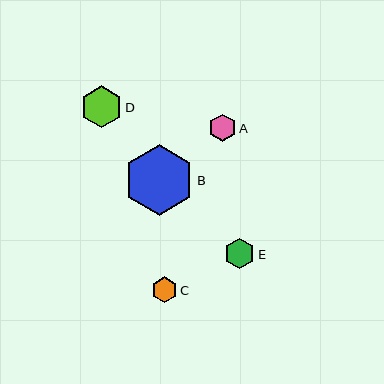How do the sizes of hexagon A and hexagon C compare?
Hexagon A and hexagon C are approximately the same size.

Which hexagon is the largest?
Hexagon B is the largest with a size of approximately 70 pixels.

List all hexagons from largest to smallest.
From largest to smallest: B, D, E, A, C.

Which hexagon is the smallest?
Hexagon C is the smallest with a size of approximately 25 pixels.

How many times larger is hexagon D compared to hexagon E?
Hexagon D is approximately 1.4 times the size of hexagon E.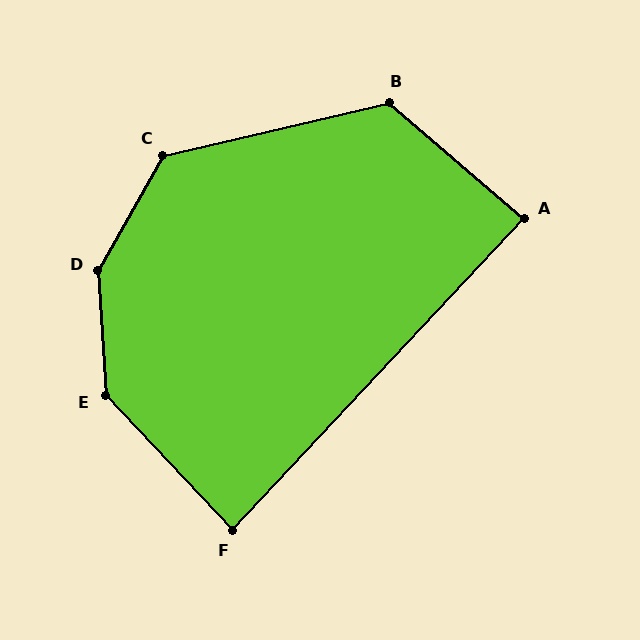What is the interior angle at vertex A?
Approximately 88 degrees (approximately right).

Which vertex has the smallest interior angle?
F, at approximately 87 degrees.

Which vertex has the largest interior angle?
D, at approximately 147 degrees.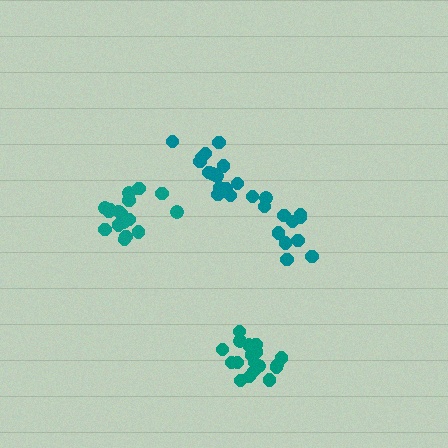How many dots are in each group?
Group 1: 18 dots, Group 2: 12 dots, Group 3: 18 dots, Group 4: 15 dots (63 total).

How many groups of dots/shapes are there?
There are 4 groups.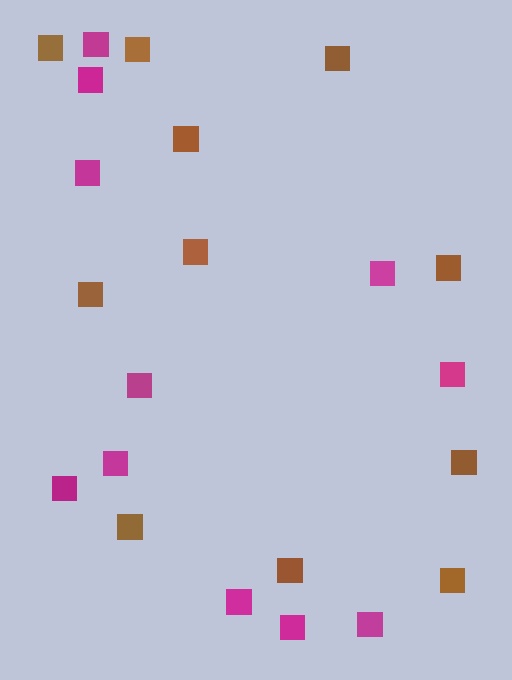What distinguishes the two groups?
There are 2 groups: one group of magenta squares (11) and one group of brown squares (11).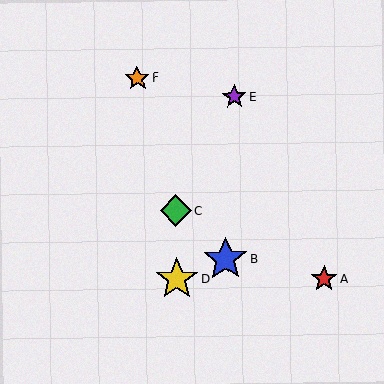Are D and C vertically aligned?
Yes, both are at x≈177.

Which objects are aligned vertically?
Objects C, D are aligned vertically.